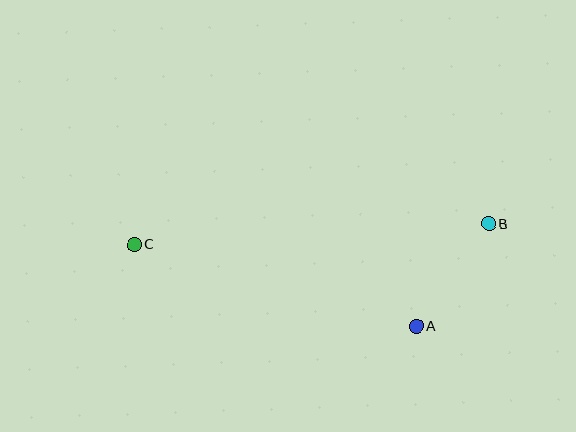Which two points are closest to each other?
Points A and B are closest to each other.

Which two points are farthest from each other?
Points B and C are farthest from each other.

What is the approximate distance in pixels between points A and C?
The distance between A and C is approximately 293 pixels.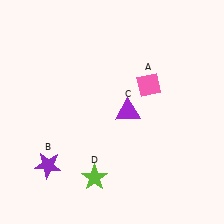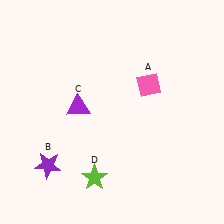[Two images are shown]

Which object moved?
The purple triangle (C) moved left.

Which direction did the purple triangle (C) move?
The purple triangle (C) moved left.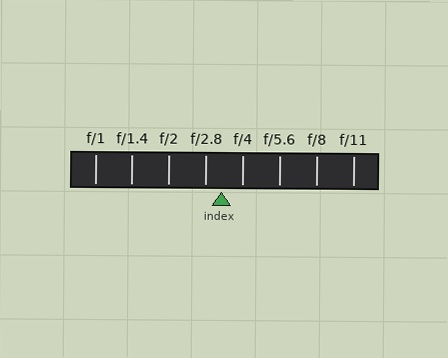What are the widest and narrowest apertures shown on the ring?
The widest aperture shown is f/1 and the narrowest is f/11.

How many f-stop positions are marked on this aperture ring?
There are 8 f-stop positions marked.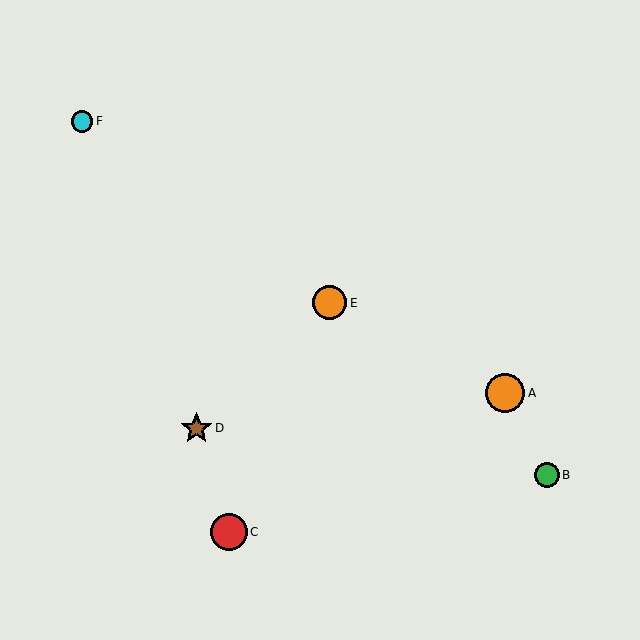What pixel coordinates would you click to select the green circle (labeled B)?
Click at (547, 475) to select the green circle B.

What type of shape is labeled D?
Shape D is a brown star.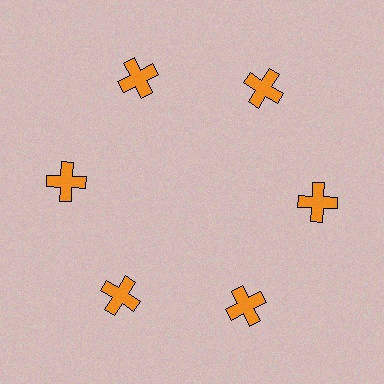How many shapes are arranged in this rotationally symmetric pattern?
There are 6 shapes, arranged in 6 groups of 1.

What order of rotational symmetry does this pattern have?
This pattern has 6-fold rotational symmetry.